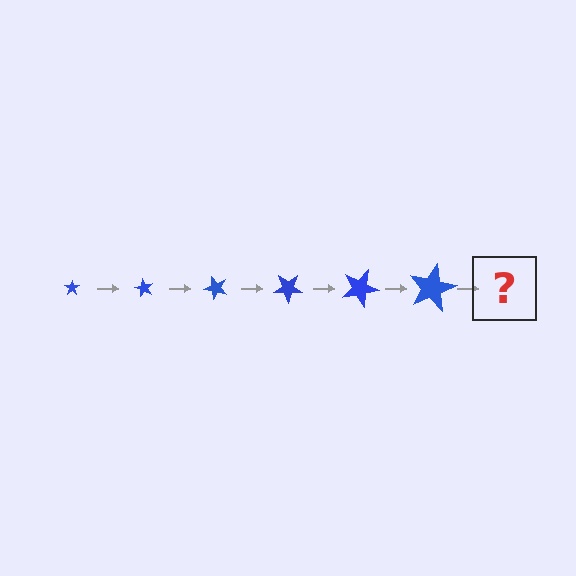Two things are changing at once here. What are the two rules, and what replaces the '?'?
The two rules are that the star grows larger each step and it rotates 60 degrees each step. The '?' should be a star, larger than the previous one and rotated 360 degrees from the start.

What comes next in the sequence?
The next element should be a star, larger than the previous one and rotated 360 degrees from the start.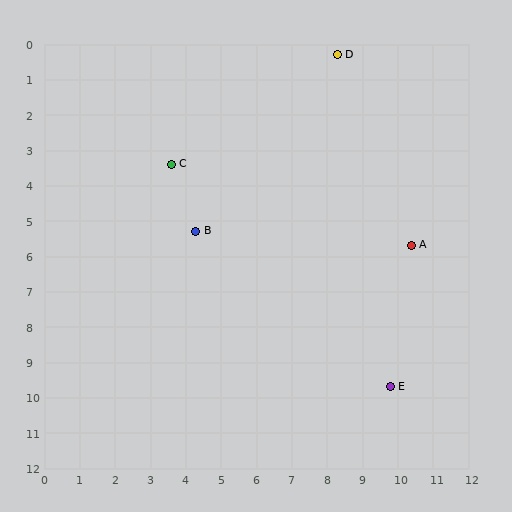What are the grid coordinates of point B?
Point B is at approximately (4.3, 5.3).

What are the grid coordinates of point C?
Point C is at approximately (3.6, 3.4).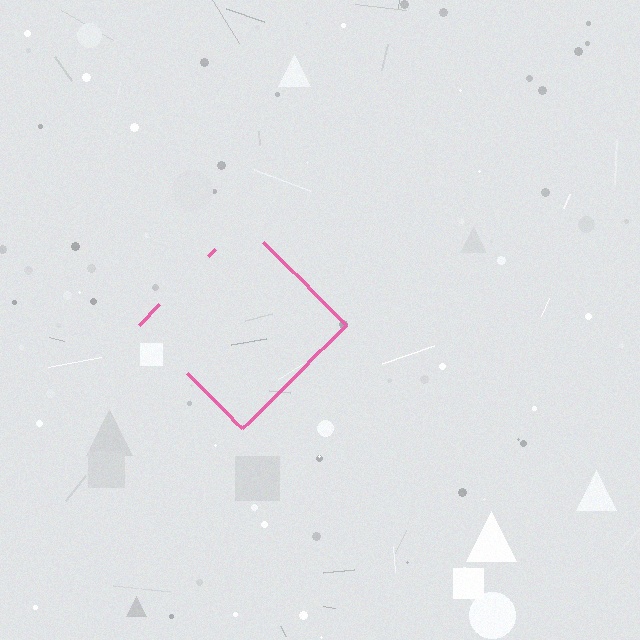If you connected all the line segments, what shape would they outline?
They would outline a diamond.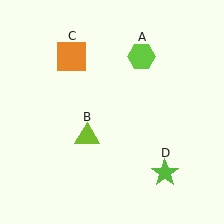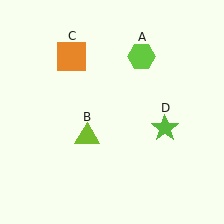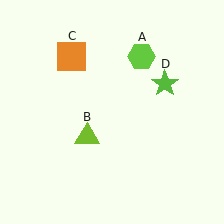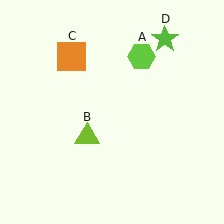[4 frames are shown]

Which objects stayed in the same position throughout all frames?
Lime hexagon (object A) and lime triangle (object B) and orange square (object C) remained stationary.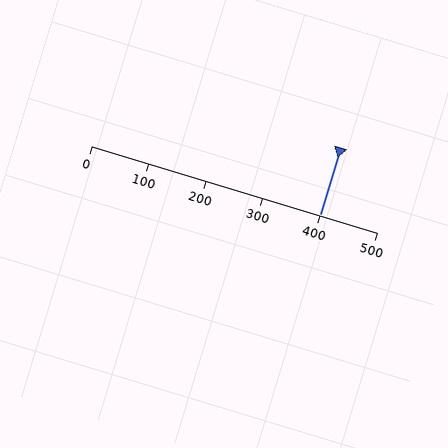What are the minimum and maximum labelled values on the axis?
The axis runs from 0 to 500.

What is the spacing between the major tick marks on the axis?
The major ticks are spaced 100 apart.